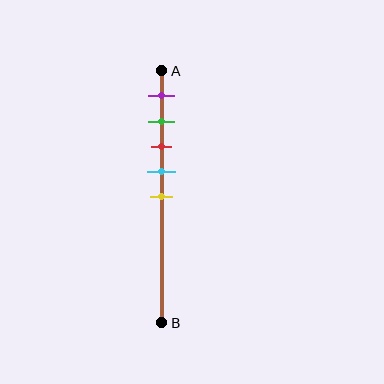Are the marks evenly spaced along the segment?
Yes, the marks are approximately evenly spaced.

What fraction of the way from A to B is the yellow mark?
The yellow mark is approximately 50% (0.5) of the way from A to B.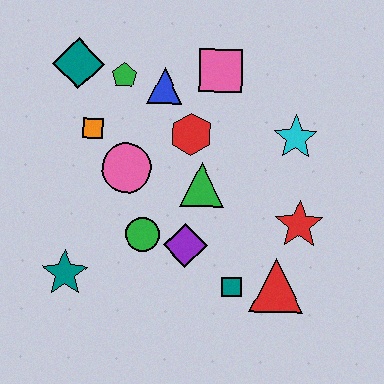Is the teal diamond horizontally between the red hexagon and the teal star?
Yes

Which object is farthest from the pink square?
The teal star is farthest from the pink square.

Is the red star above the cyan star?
No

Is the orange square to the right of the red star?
No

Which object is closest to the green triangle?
The red hexagon is closest to the green triangle.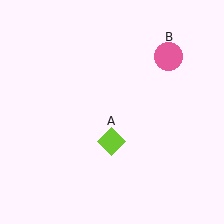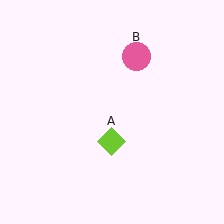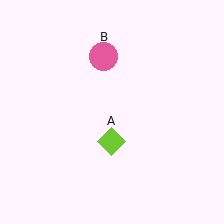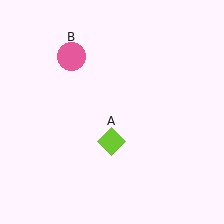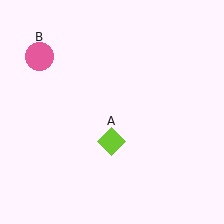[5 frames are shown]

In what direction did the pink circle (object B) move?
The pink circle (object B) moved left.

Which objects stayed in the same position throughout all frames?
Lime diamond (object A) remained stationary.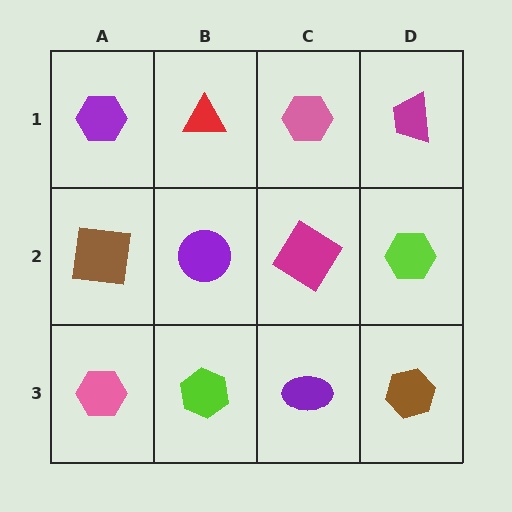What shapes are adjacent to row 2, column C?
A pink hexagon (row 1, column C), a purple ellipse (row 3, column C), a purple circle (row 2, column B), a lime hexagon (row 2, column D).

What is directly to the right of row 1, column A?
A red triangle.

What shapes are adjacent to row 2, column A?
A purple hexagon (row 1, column A), a pink hexagon (row 3, column A), a purple circle (row 2, column B).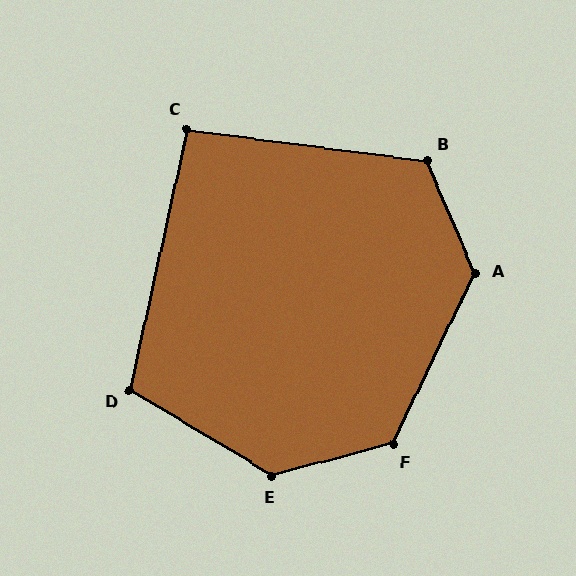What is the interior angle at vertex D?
Approximately 109 degrees (obtuse).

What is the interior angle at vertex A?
Approximately 131 degrees (obtuse).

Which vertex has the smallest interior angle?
C, at approximately 95 degrees.